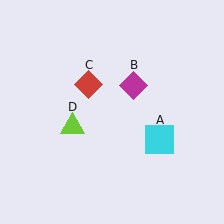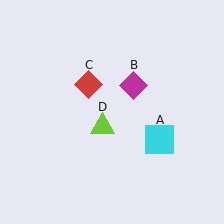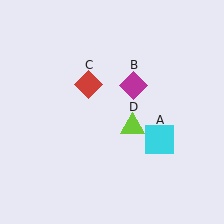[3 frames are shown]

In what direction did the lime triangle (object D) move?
The lime triangle (object D) moved right.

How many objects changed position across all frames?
1 object changed position: lime triangle (object D).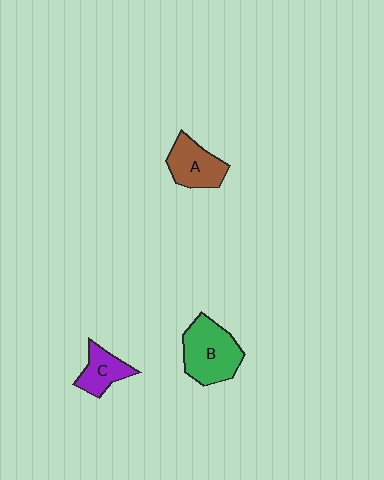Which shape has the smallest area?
Shape C (purple).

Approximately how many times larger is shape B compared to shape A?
Approximately 1.4 times.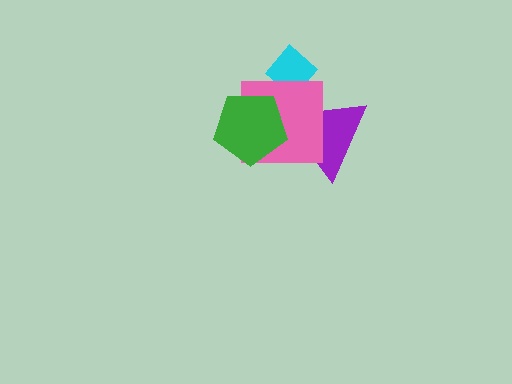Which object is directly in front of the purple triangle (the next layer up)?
The pink square is directly in front of the purple triangle.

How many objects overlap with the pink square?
3 objects overlap with the pink square.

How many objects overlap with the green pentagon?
2 objects overlap with the green pentagon.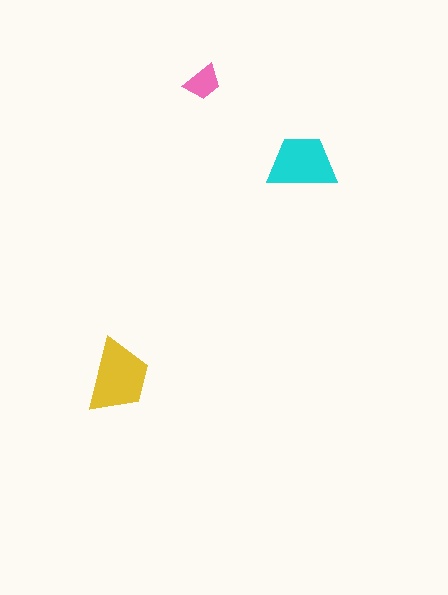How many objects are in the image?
There are 3 objects in the image.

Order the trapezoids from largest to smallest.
the yellow one, the cyan one, the pink one.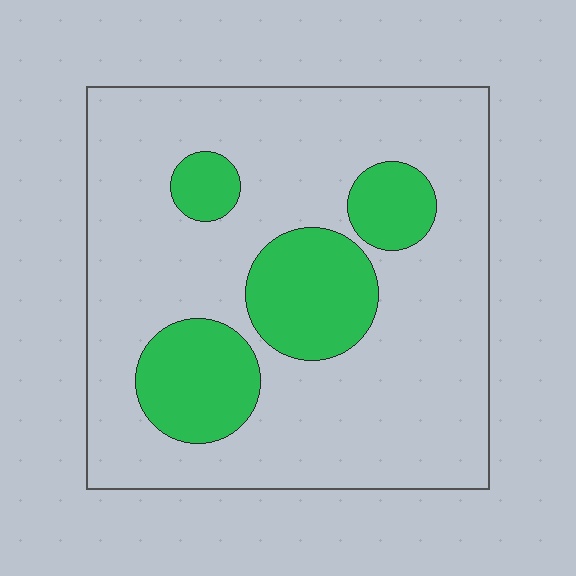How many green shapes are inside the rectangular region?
4.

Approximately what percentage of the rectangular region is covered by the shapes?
Approximately 25%.